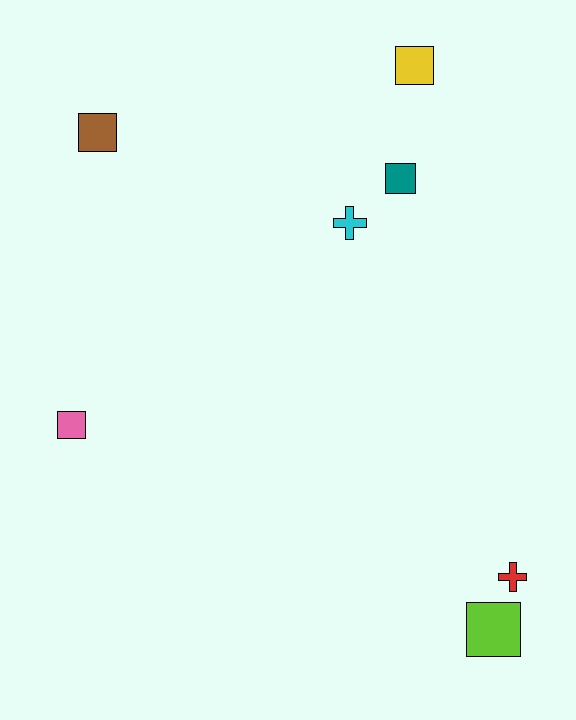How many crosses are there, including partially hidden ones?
There are 2 crosses.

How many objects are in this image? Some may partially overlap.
There are 7 objects.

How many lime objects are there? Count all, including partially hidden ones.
There is 1 lime object.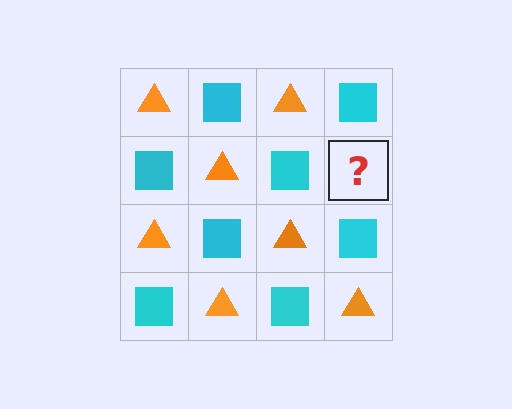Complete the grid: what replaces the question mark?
The question mark should be replaced with an orange triangle.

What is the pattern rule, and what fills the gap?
The rule is that it alternates orange triangle and cyan square in a checkerboard pattern. The gap should be filled with an orange triangle.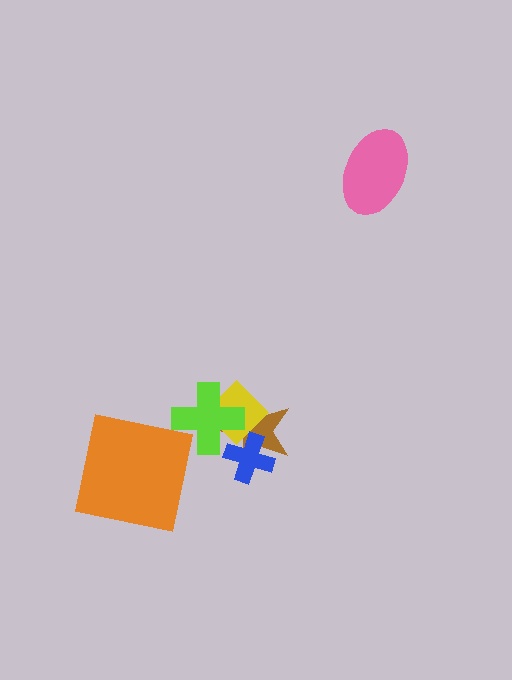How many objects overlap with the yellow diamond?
3 objects overlap with the yellow diamond.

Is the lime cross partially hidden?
No, no other shape covers it.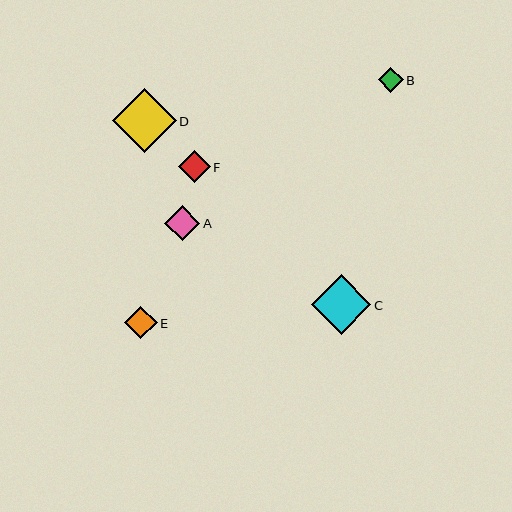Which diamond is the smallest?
Diamond B is the smallest with a size of approximately 25 pixels.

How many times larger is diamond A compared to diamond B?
Diamond A is approximately 1.4 times the size of diamond B.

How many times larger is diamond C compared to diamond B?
Diamond C is approximately 2.4 times the size of diamond B.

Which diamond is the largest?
Diamond D is the largest with a size of approximately 63 pixels.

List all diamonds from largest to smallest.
From largest to smallest: D, C, A, E, F, B.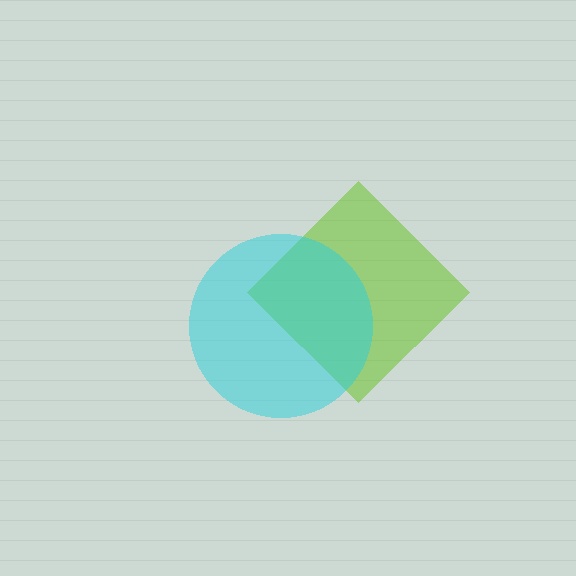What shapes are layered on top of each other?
The layered shapes are: a lime diamond, a cyan circle.